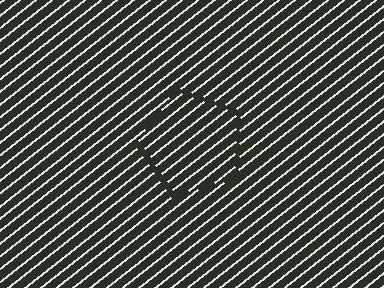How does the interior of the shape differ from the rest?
The interior of the shape contains the same grating, shifted by half a period — the contour is defined by the phase discontinuity where line-ends from the inner and outer gratings abut.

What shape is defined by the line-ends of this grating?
An illusory pentagon. The interior of the shape contains the same grating, shifted by half a period — the contour is defined by the phase discontinuity where line-ends from the inner and outer gratings abut.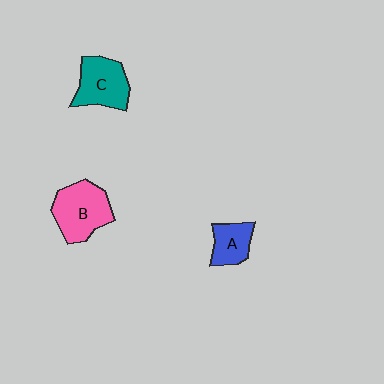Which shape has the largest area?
Shape B (pink).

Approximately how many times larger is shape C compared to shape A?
Approximately 1.5 times.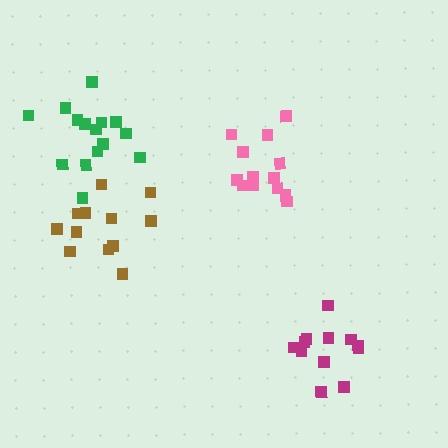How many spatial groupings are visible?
There are 4 spatial groupings.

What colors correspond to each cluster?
The clusters are colored: green, pink, brown, magenta.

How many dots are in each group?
Group 1: 15 dots, Group 2: 13 dots, Group 3: 12 dots, Group 4: 12 dots (52 total).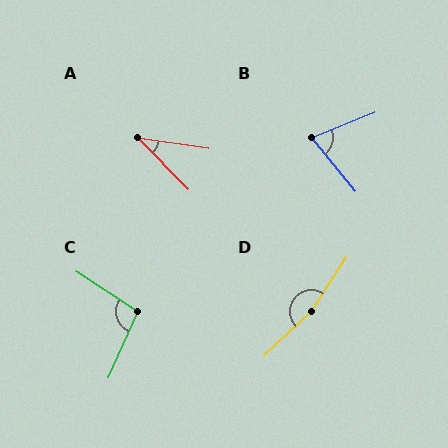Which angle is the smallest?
A, at approximately 38 degrees.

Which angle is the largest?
D, at approximately 166 degrees.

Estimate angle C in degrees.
Approximately 99 degrees.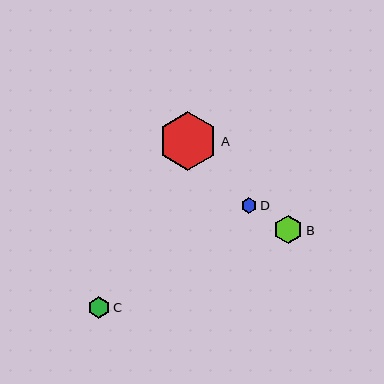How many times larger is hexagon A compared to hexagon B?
Hexagon A is approximately 2.1 times the size of hexagon B.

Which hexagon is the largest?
Hexagon A is the largest with a size of approximately 59 pixels.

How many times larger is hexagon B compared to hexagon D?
Hexagon B is approximately 1.8 times the size of hexagon D.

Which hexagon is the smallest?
Hexagon D is the smallest with a size of approximately 16 pixels.